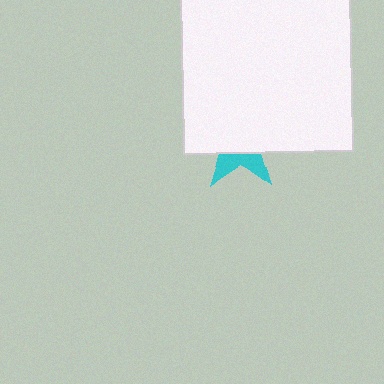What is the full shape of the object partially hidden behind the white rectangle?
The partially hidden object is a cyan star.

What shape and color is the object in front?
The object in front is a white rectangle.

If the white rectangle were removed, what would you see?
You would see the complete cyan star.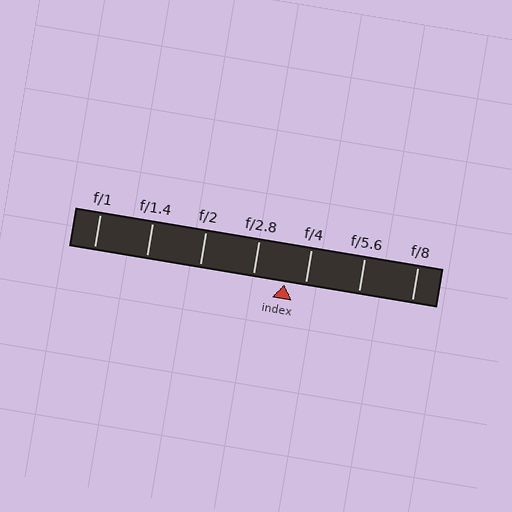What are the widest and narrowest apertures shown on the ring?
The widest aperture shown is f/1 and the narrowest is f/8.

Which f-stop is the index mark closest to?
The index mark is closest to f/4.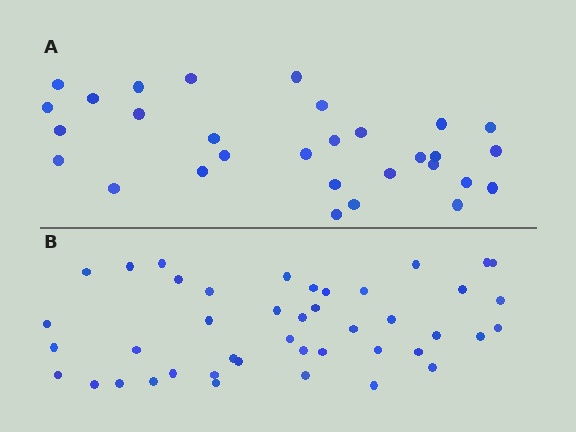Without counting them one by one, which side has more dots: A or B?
Region B (the bottom region) has more dots.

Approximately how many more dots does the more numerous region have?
Region B has approximately 15 more dots than region A.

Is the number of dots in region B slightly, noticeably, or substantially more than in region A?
Region B has noticeably more, but not dramatically so. The ratio is roughly 1.4 to 1.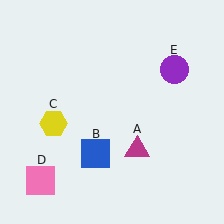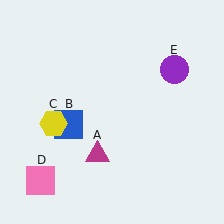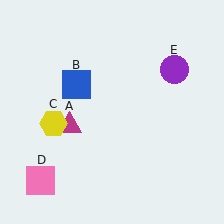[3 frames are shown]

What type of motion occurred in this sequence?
The magenta triangle (object A), blue square (object B) rotated clockwise around the center of the scene.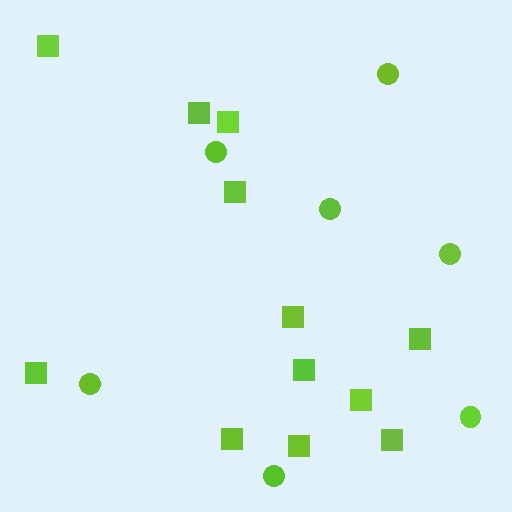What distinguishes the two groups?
There are 2 groups: one group of circles (7) and one group of squares (12).